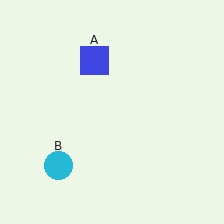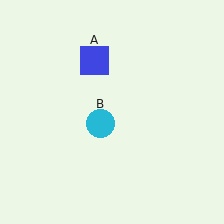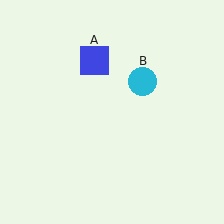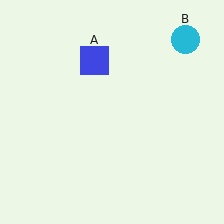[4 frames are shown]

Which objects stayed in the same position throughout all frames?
Blue square (object A) remained stationary.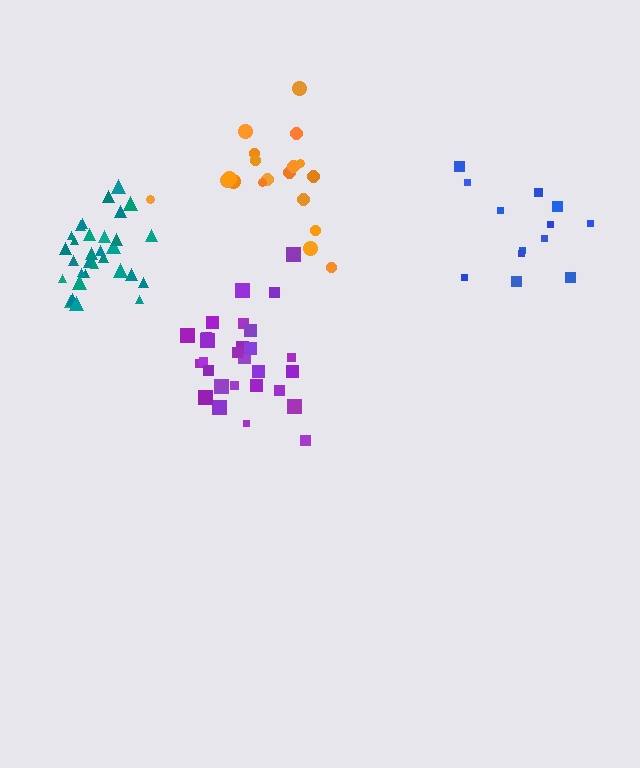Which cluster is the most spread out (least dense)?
Blue.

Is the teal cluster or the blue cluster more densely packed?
Teal.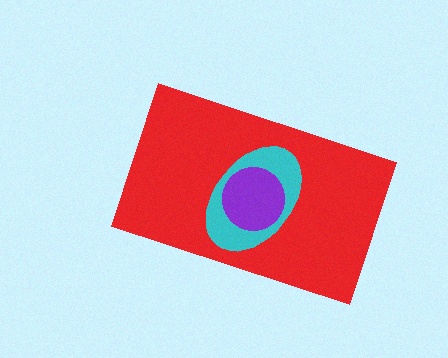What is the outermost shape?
The red rectangle.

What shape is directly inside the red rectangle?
The cyan ellipse.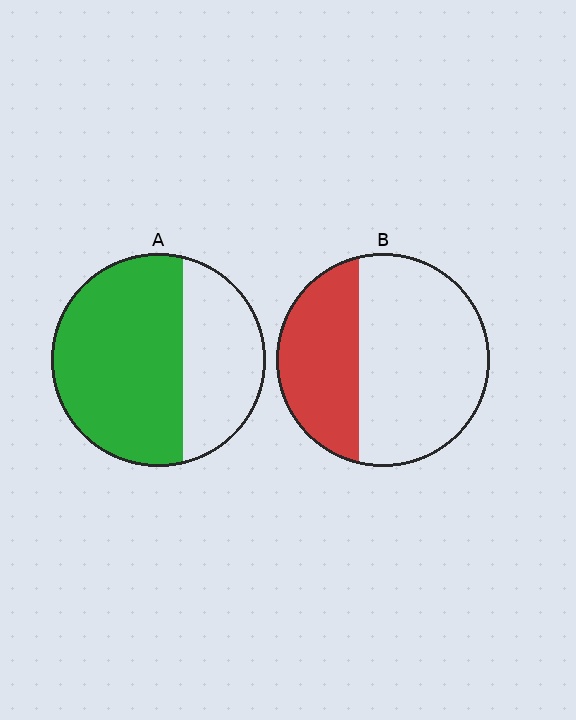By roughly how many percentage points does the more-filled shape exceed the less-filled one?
By roughly 30 percentage points (A over B).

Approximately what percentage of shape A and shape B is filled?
A is approximately 65% and B is approximately 35%.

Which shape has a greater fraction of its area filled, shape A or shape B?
Shape A.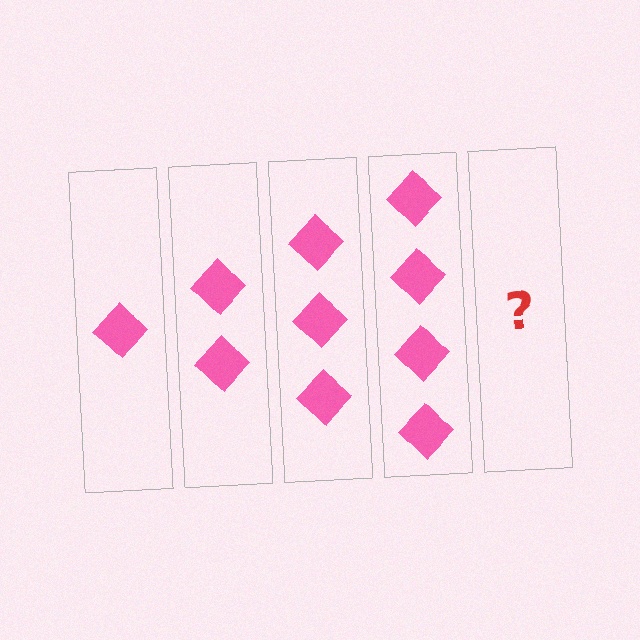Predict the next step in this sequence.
The next step is 5 diamonds.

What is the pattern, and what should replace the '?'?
The pattern is that each step adds one more diamond. The '?' should be 5 diamonds.